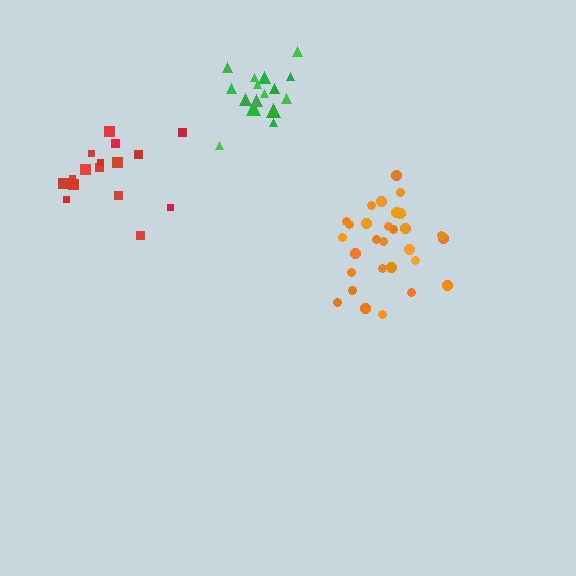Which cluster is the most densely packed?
Green.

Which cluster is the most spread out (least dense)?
Red.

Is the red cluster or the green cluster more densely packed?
Green.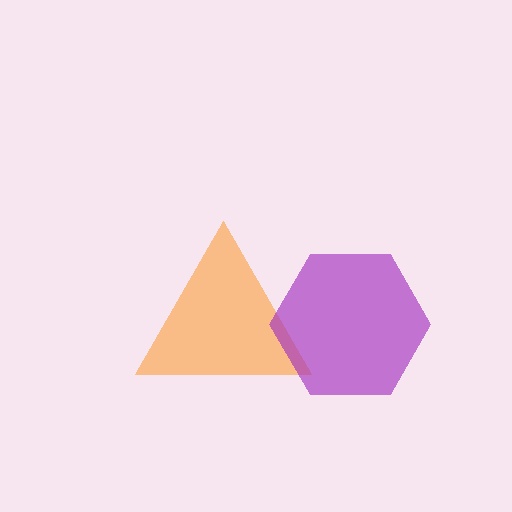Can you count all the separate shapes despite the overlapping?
Yes, there are 2 separate shapes.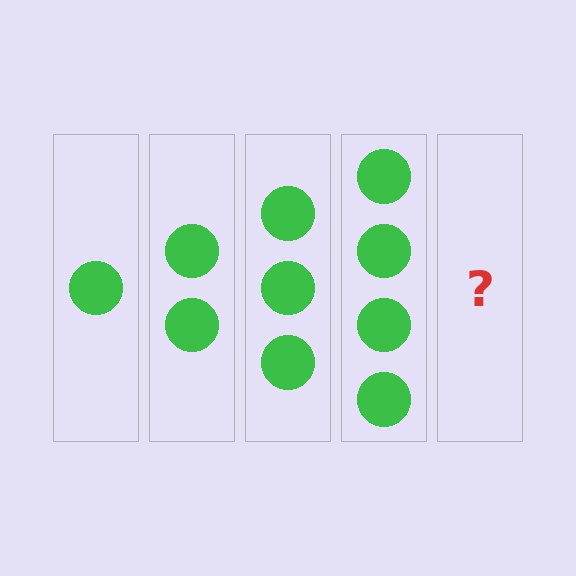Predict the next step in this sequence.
The next step is 5 circles.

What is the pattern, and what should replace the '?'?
The pattern is that each step adds one more circle. The '?' should be 5 circles.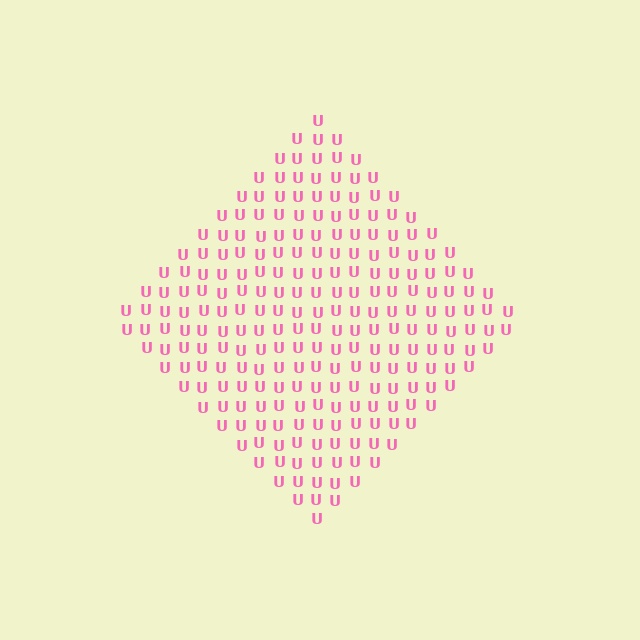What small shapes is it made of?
It is made of small letter U's.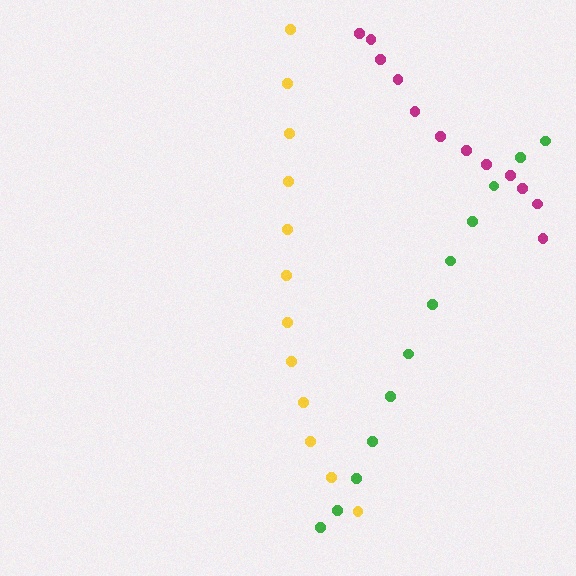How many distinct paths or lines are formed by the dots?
There are 3 distinct paths.